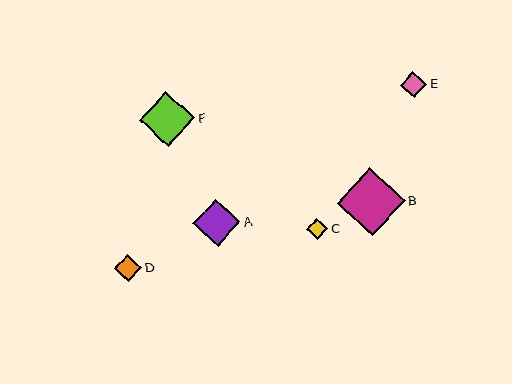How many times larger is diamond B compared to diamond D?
Diamond B is approximately 2.5 times the size of diamond D.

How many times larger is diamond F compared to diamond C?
Diamond F is approximately 2.6 times the size of diamond C.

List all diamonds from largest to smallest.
From largest to smallest: B, F, A, D, E, C.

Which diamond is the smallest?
Diamond C is the smallest with a size of approximately 21 pixels.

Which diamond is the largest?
Diamond B is the largest with a size of approximately 68 pixels.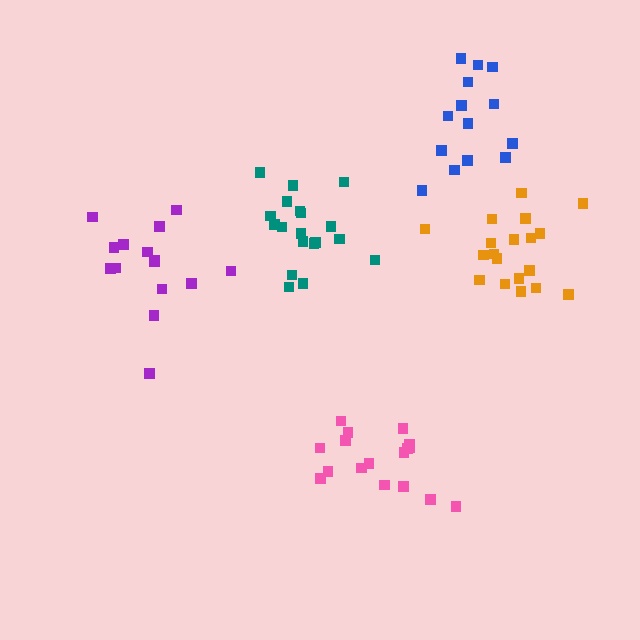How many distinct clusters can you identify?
There are 5 distinct clusters.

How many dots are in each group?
Group 1: 19 dots, Group 2: 15 dots, Group 3: 17 dots, Group 4: 19 dots, Group 5: 15 dots (85 total).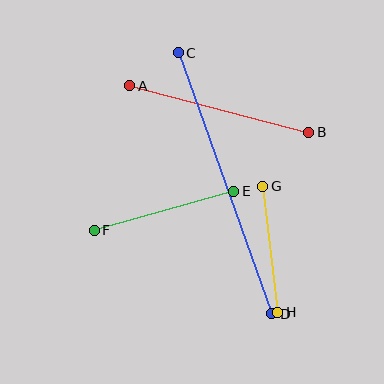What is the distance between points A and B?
The distance is approximately 185 pixels.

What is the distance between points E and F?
The distance is approximately 145 pixels.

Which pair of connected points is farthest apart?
Points C and D are farthest apart.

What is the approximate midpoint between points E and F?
The midpoint is at approximately (164, 211) pixels.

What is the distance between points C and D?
The distance is approximately 278 pixels.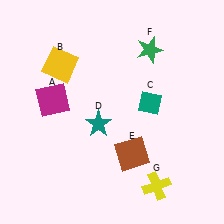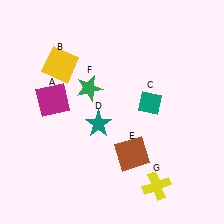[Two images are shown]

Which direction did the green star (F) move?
The green star (F) moved left.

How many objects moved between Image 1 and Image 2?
1 object moved between the two images.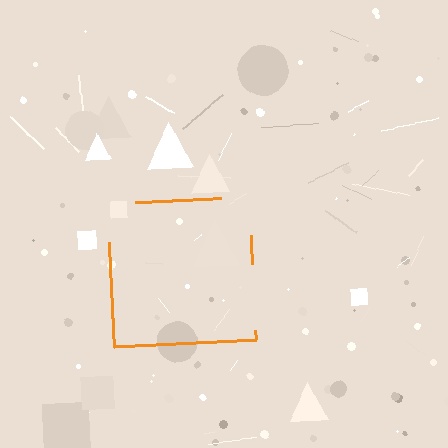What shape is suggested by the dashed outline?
The dashed outline suggests a square.